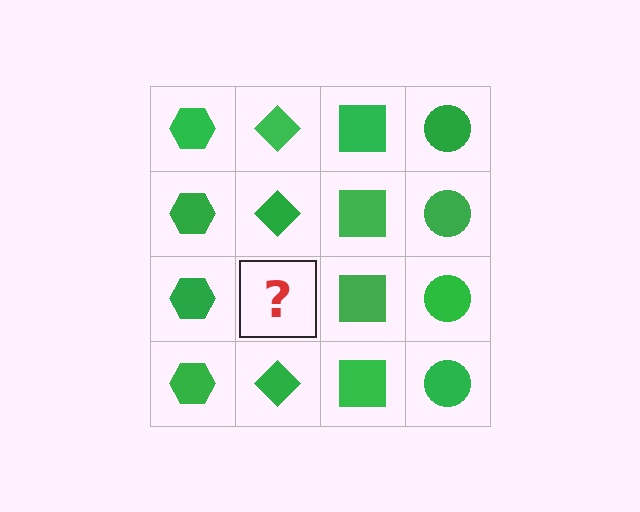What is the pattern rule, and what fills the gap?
The rule is that each column has a consistent shape. The gap should be filled with a green diamond.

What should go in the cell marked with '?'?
The missing cell should contain a green diamond.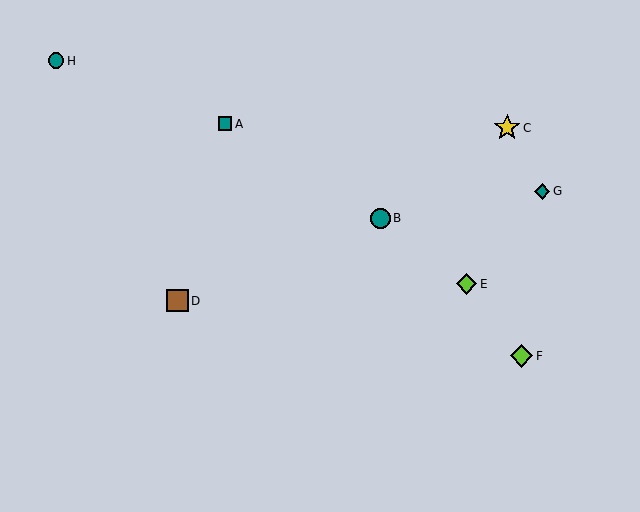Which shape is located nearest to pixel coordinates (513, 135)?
The yellow star (labeled C) at (507, 128) is nearest to that location.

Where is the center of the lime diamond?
The center of the lime diamond is at (466, 284).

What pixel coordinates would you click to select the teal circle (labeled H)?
Click at (56, 61) to select the teal circle H.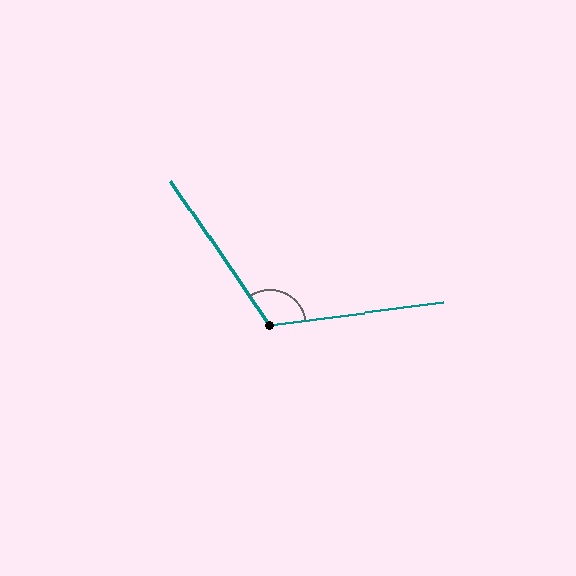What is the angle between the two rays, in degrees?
Approximately 117 degrees.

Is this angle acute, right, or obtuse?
It is obtuse.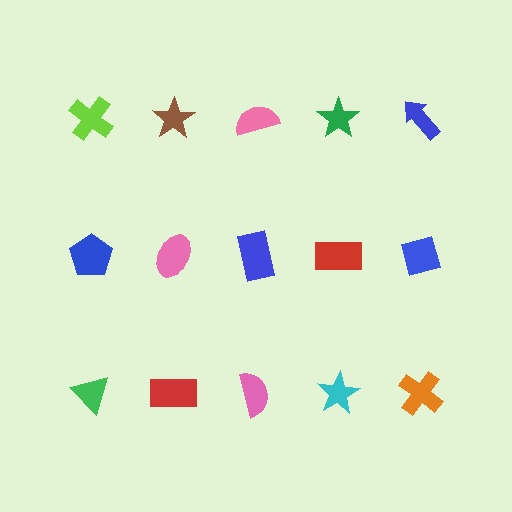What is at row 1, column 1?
A lime cross.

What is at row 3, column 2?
A red rectangle.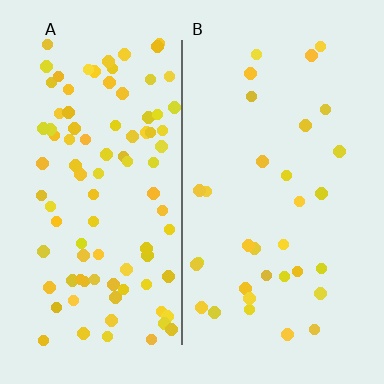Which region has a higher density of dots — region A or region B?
A (the left).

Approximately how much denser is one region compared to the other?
Approximately 2.9× — region A over region B.